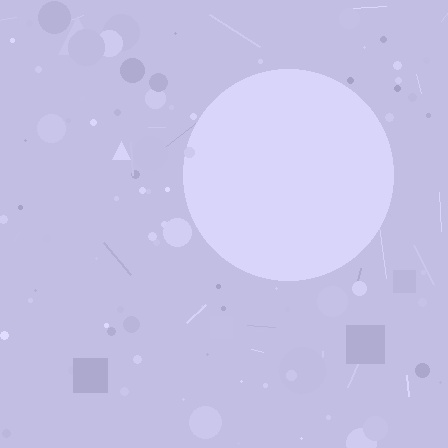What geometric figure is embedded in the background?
A circle is embedded in the background.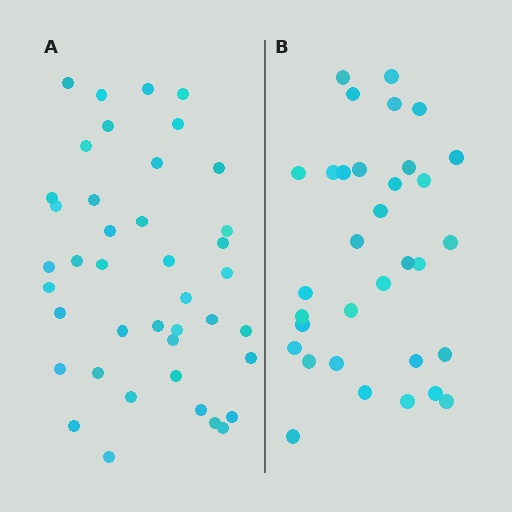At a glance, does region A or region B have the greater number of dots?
Region A (the left region) has more dots.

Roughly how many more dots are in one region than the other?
Region A has roughly 8 or so more dots than region B.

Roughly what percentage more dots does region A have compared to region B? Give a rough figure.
About 25% more.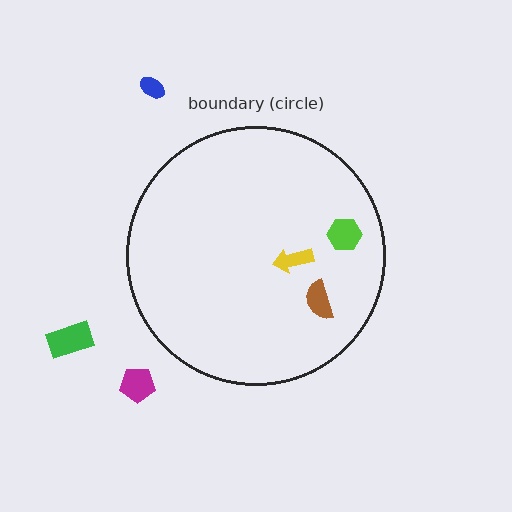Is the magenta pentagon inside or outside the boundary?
Outside.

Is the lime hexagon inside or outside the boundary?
Inside.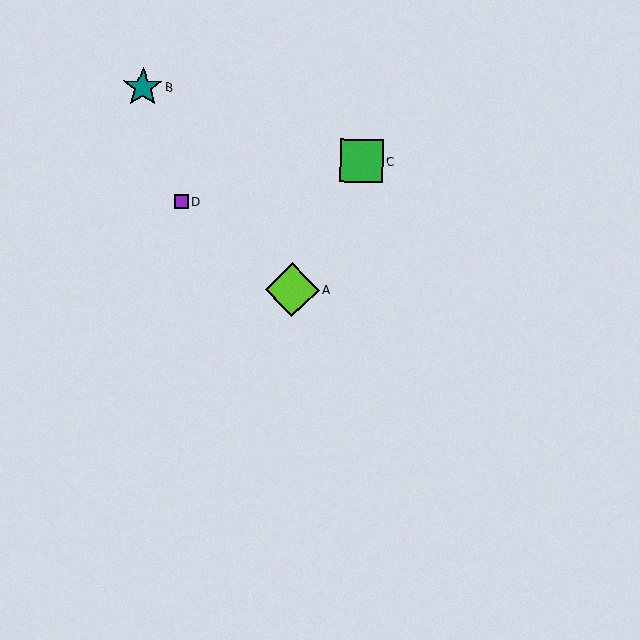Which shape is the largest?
The lime diamond (labeled A) is the largest.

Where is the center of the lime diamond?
The center of the lime diamond is at (292, 290).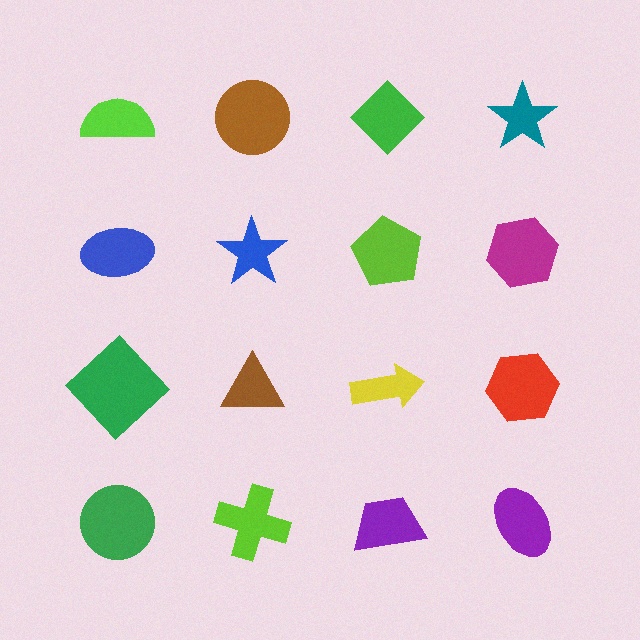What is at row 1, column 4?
A teal star.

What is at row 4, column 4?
A purple ellipse.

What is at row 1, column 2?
A brown circle.